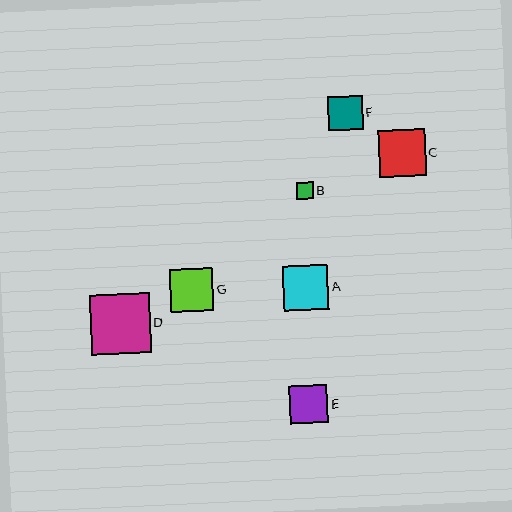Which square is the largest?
Square D is the largest with a size of approximately 60 pixels.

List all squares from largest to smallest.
From largest to smallest: D, C, A, G, E, F, B.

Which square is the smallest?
Square B is the smallest with a size of approximately 17 pixels.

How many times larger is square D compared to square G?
Square D is approximately 1.4 times the size of square G.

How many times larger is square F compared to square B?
Square F is approximately 2.0 times the size of square B.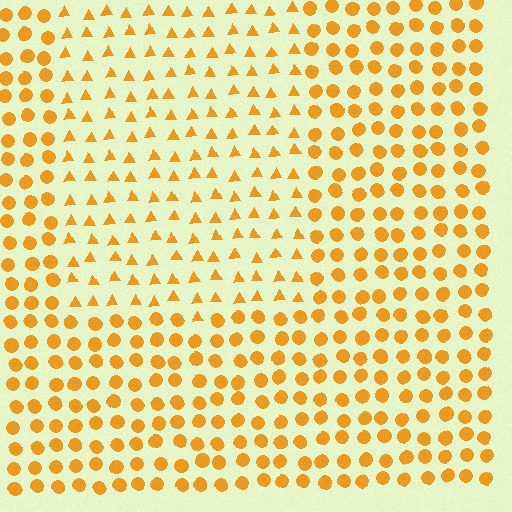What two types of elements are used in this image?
The image uses triangles inside the rectangle region and circles outside it.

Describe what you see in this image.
The image is filled with small orange elements arranged in a uniform grid. A rectangle-shaped region contains triangles, while the surrounding area contains circles. The boundary is defined purely by the change in element shape.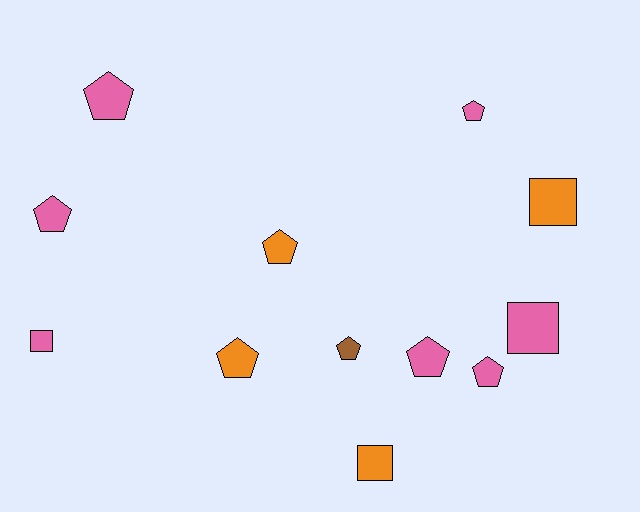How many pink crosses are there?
There are no pink crosses.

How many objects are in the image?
There are 12 objects.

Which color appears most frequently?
Pink, with 7 objects.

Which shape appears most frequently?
Pentagon, with 8 objects.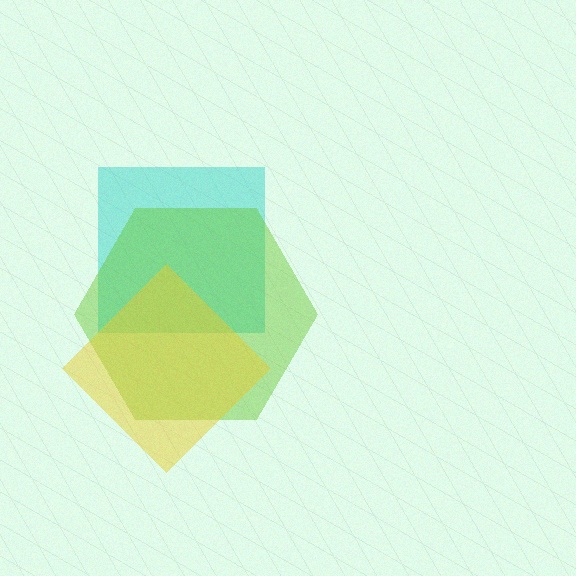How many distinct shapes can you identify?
There are 3 distinct shapes: a cyan square, a lime hexagon, a yellow diamond.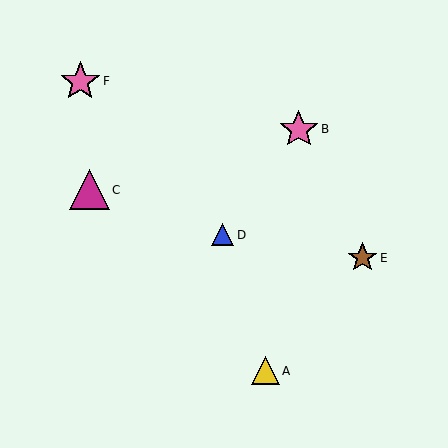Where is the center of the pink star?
The center of the pink star is at (299, 130).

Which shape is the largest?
The magenta triangle (labeled C) is the largest.